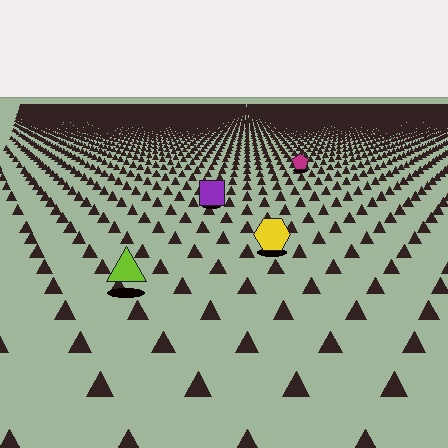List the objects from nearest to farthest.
From nearest to farthest: the lime triangle, the yellow hexagon, the purple square, the magenta pentagon.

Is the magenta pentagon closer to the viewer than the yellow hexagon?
No. The yellow hexagon is closer — you can tell from the texture gradient: the ground texture is coarser near it.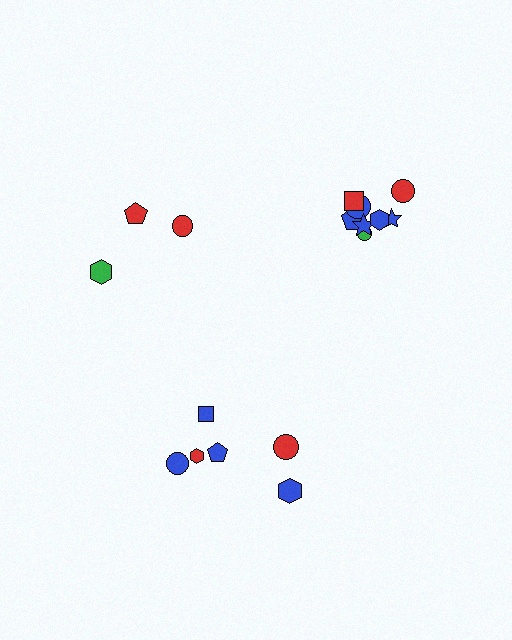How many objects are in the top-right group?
There are 8 objects.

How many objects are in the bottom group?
There are 6 objects.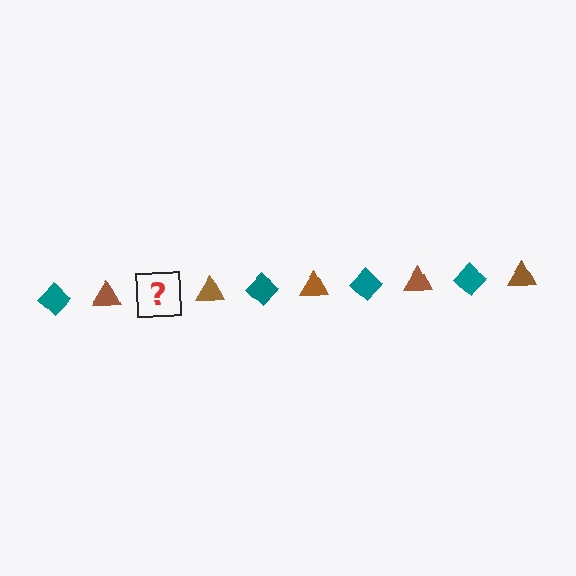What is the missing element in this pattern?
The missing element is a teal diamond.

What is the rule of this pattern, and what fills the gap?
The rule is that the pattern alternates between teal diamond and brown triangle. The gap should be filled with a teal diamond.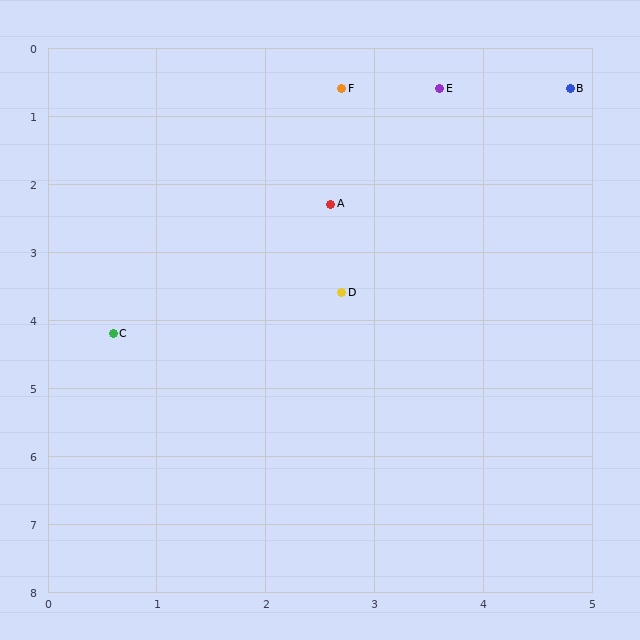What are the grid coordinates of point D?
Point D is at approximately (2.7, 3.6).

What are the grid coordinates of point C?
Point C is at approximately (0.6, 4.2).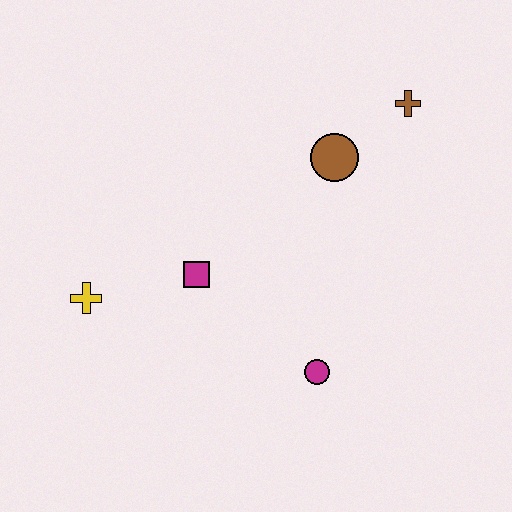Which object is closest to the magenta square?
The yellow cross is closest to the magenta square.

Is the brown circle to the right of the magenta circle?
Yes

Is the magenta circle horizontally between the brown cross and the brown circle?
No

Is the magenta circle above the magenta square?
No